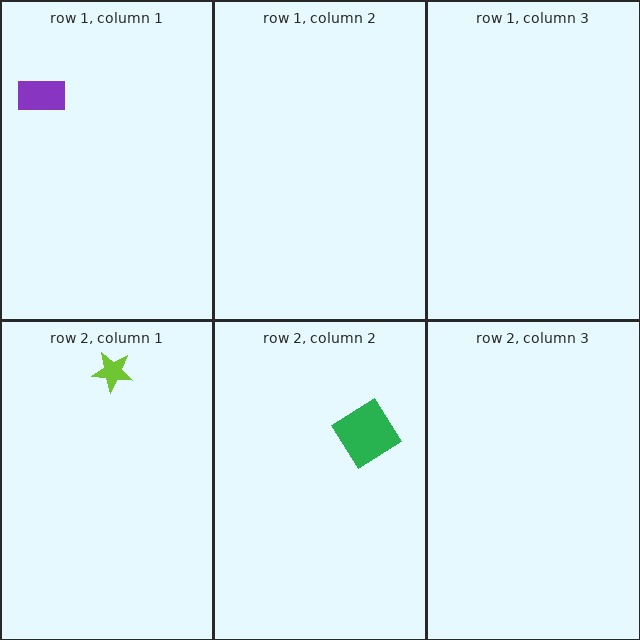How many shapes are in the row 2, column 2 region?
1.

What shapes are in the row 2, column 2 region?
The green diamond.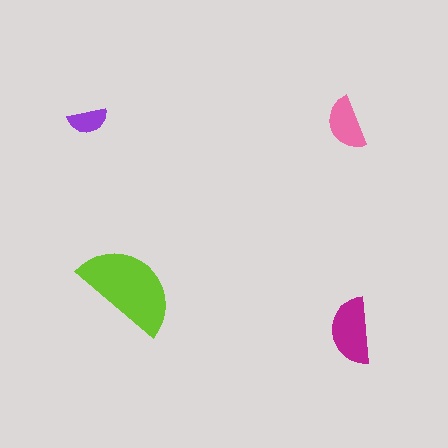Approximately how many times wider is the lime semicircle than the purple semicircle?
About 2.5 times wider.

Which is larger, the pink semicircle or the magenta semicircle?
The magenta one.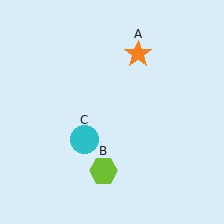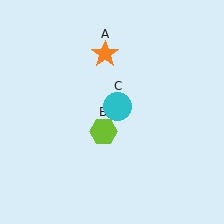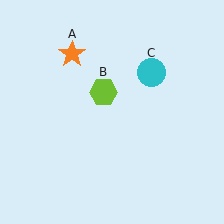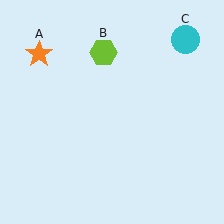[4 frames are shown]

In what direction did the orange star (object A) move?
The orange star (object A) moved left.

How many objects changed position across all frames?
3 objects changed position: orange star (object A), lime hexagon (object B), cyan circle (object C).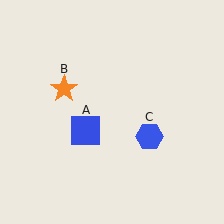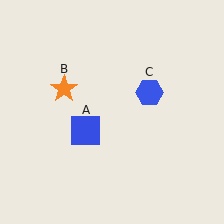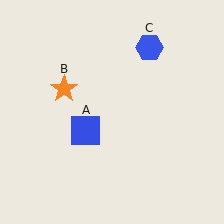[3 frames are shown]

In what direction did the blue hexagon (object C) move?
The blue hexagon (object C) moved up.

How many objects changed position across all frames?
1 object changed position: blue hexagon (object C).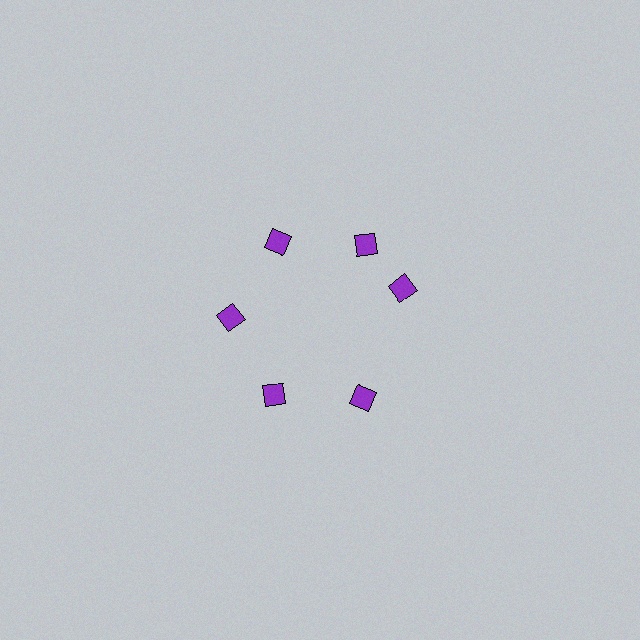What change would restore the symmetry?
The symmetry would be restored by rotating it back into even spacing with its neighbors so that all 6 diamonds sit at equal angles and equal distance from the center.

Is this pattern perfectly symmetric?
No. The 6 purple diamonds are arranged in a ring, but one element near the 3 o'clock position is rotated out of alignment along the ring, breaking the 6-fold rotational symmetry.